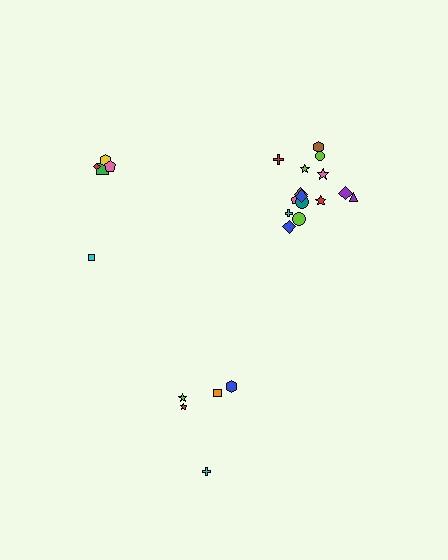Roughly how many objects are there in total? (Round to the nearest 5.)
Roughly 25 objects in total.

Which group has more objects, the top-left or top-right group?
The top-right group.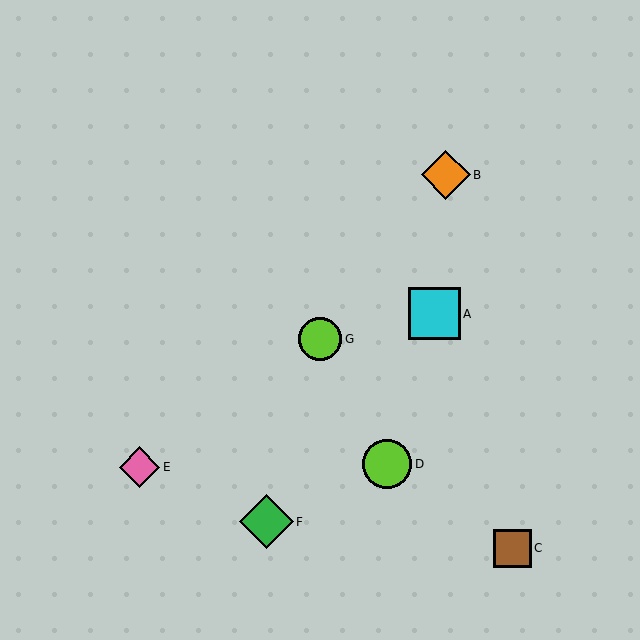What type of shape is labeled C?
Shape C is a brown square.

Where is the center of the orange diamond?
The center of the orange diamond is at (446, 175).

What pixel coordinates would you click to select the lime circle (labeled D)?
Click at (387, 464) to select the lime circle D.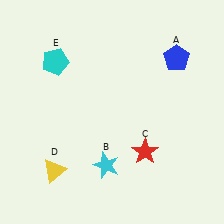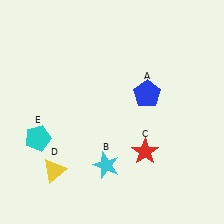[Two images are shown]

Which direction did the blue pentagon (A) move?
The blue pentagon (A) moved down.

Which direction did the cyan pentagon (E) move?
The cyan pentagon (E) moved down.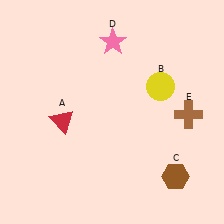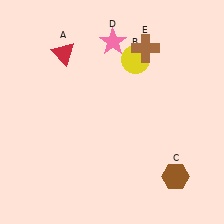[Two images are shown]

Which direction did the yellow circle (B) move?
The yellow circle (B) moved up.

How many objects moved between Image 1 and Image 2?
3 objects moved between the two images.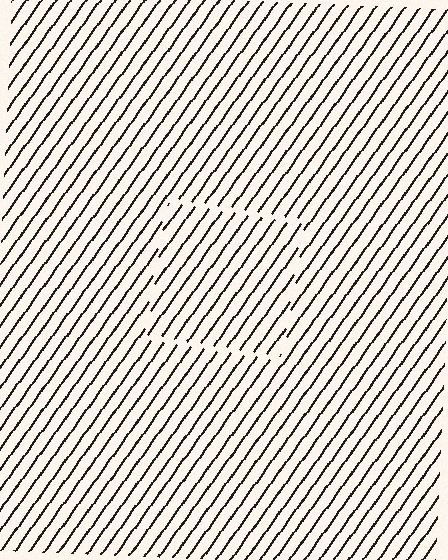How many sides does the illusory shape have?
4 sides — the line-ends trace a square.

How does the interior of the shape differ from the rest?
The interior of the shape contains the same grating, shifted by half a period — the contour is defined by the phase discontinuity where line-ends from the inner and outer gratings abut.